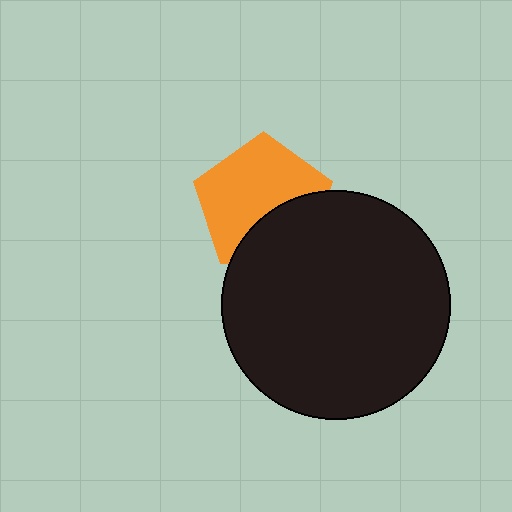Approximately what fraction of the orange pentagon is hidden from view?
Roughly 34% of the orange pentagon is hidden behind the black circle.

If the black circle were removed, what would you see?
You would see the complete orange pentagon.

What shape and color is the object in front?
The object in front is a black circle.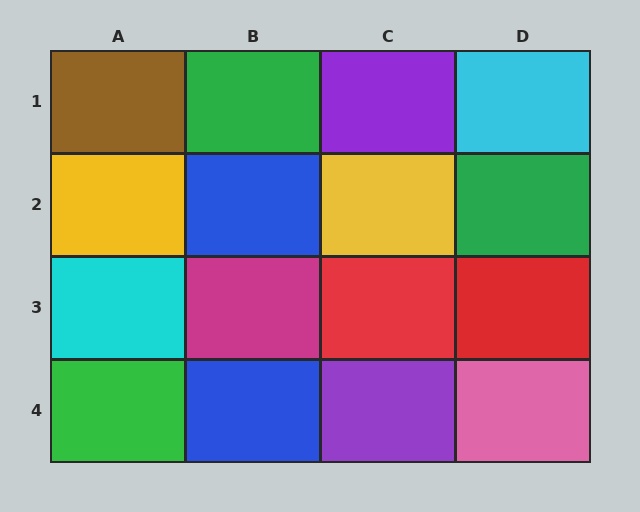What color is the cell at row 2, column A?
Yellow.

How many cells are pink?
1 cell is pink.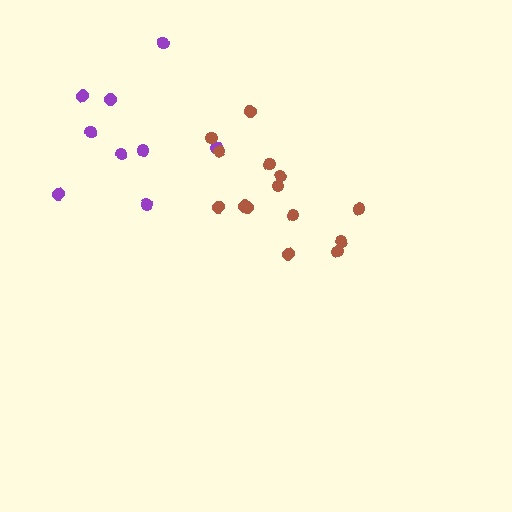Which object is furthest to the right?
The brown cluster is rightmost.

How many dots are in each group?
Group 1: 9 dots, Group 2: 14 dots (23 total).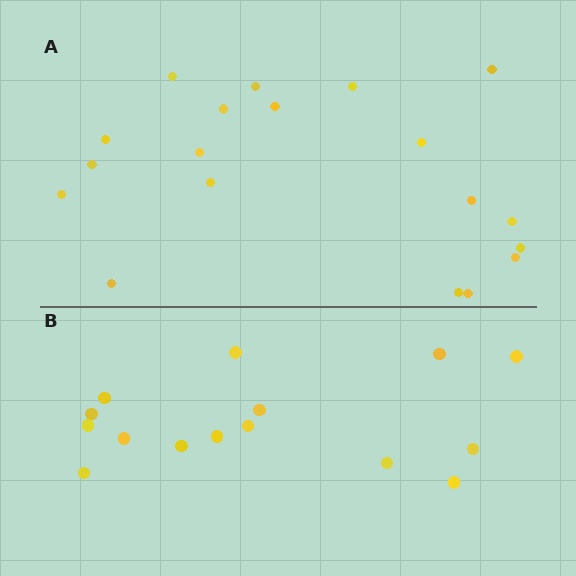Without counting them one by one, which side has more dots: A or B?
Region A (the top region) has more dots.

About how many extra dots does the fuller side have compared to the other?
Region A has about 4 more dots than region B.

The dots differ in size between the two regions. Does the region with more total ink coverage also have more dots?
No. Region B has more total ink coverage because its dots are larger, but region A actually contains more individual dots. Total area can be misleading — the number of items is what matters here.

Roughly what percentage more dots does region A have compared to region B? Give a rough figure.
About 25% more.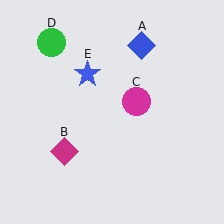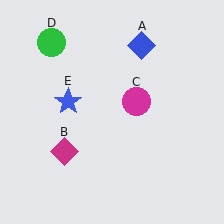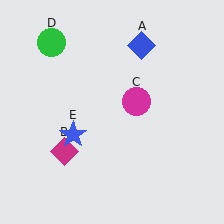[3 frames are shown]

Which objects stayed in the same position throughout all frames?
Blue diamond (object A) and magenta diamond (object B) and magenta circle (object C) and green circle (object D) remained stationary.